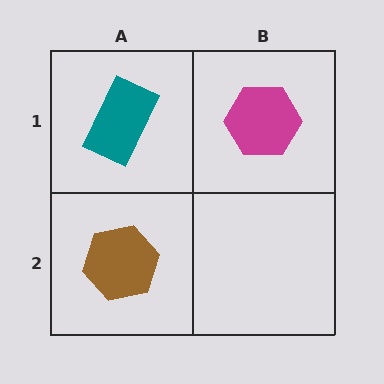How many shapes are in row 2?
1 shape.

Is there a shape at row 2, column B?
No, that cell is empty.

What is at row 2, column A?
A brown hexagon.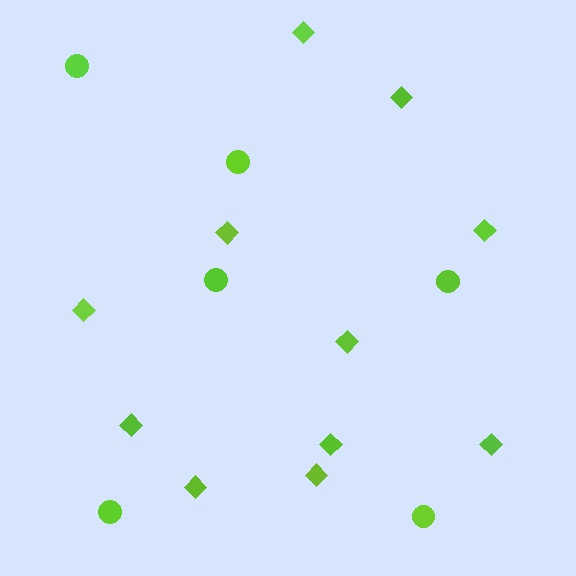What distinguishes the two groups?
There are 2 groups: one group of diamonds (11) and one group of circles (6).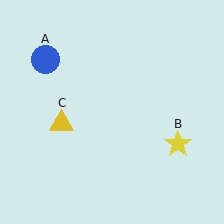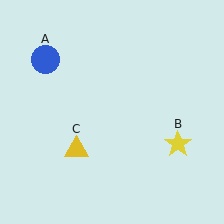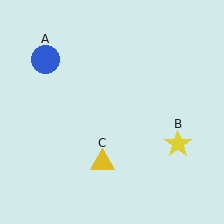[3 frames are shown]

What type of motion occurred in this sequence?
The yellow triangle (object C) rotated counterclockwise around the center of the scene.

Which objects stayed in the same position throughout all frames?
Blue circle (object A) and yellow star (object B) remained stationary.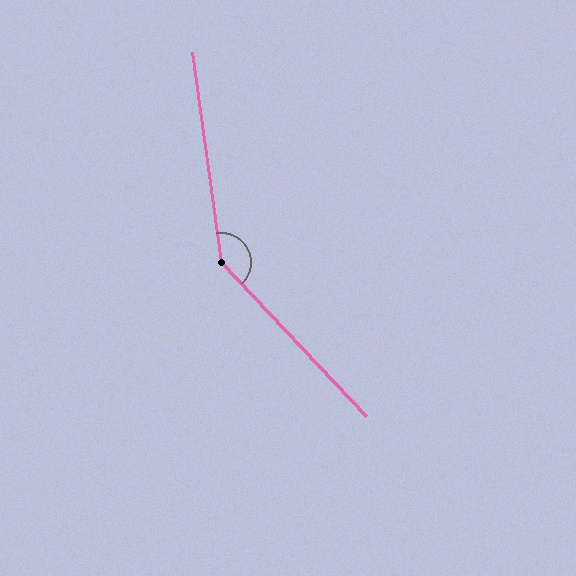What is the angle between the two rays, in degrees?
Approximately 144 degrees.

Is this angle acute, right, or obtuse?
It is obtuse.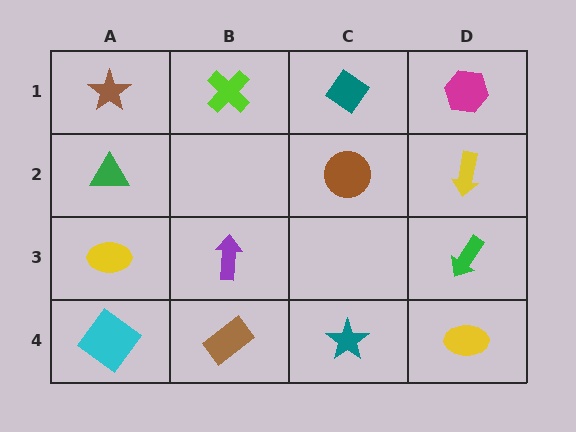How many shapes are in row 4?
4 shapes.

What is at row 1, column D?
A magenta hexagon.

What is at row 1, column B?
A lime cross.